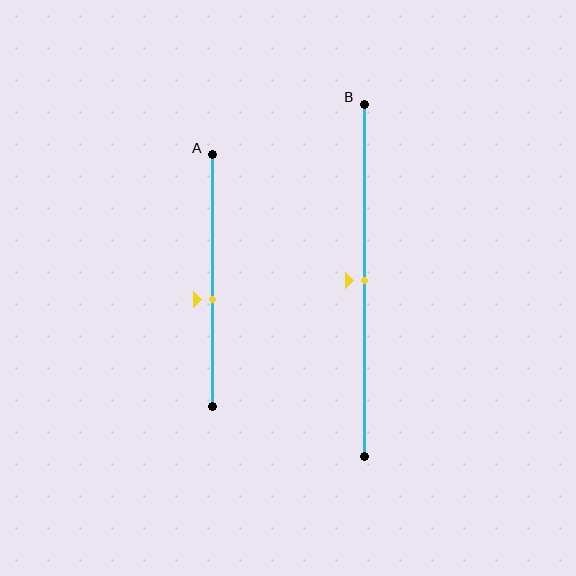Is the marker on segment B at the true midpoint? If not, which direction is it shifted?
Yes, the marker on segment B is at the true midpoint.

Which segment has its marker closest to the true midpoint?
Segment B has its marker closest to the true midpoint.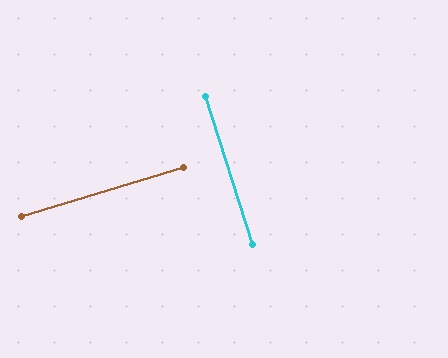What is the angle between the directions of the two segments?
Approximately 89 degrees.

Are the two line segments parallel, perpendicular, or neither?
Perpendicular — they meet at approximately 89°.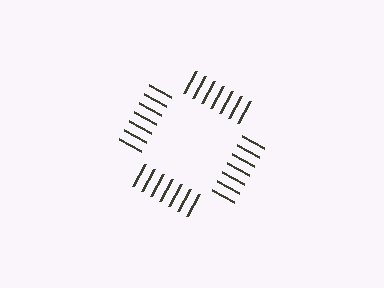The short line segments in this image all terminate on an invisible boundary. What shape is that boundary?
An illusory square — the line segments terminate on its edges but no continuous stroke is drawn.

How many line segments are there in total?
28 — 7 along each of the 4 edges.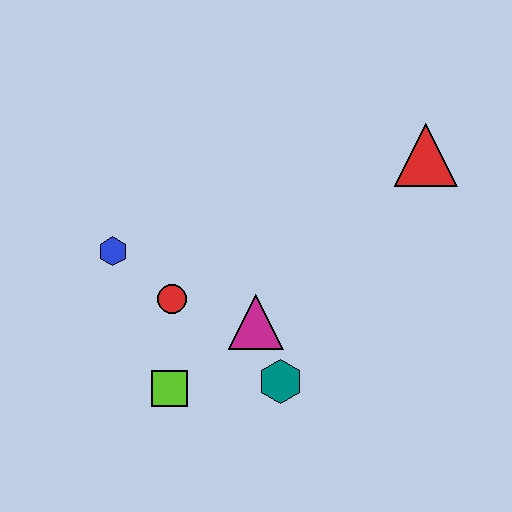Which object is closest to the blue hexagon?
The red circle is closest to the blue hexagon.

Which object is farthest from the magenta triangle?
The red triangle is farthest from the magenta triangle.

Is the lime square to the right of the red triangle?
No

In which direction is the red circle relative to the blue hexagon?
The red circle is to the right of the blue hexagon.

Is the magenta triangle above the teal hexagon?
Yes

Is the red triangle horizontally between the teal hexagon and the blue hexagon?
No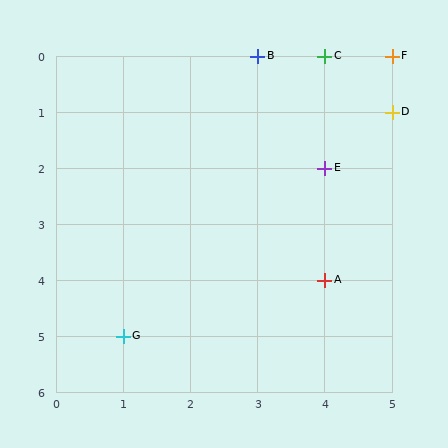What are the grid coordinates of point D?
Point D is at grid coordinates (5, 1).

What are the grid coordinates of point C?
Point C is at grid coordinates (4, 0).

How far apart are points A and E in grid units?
Points A and E are 2 rows apart.